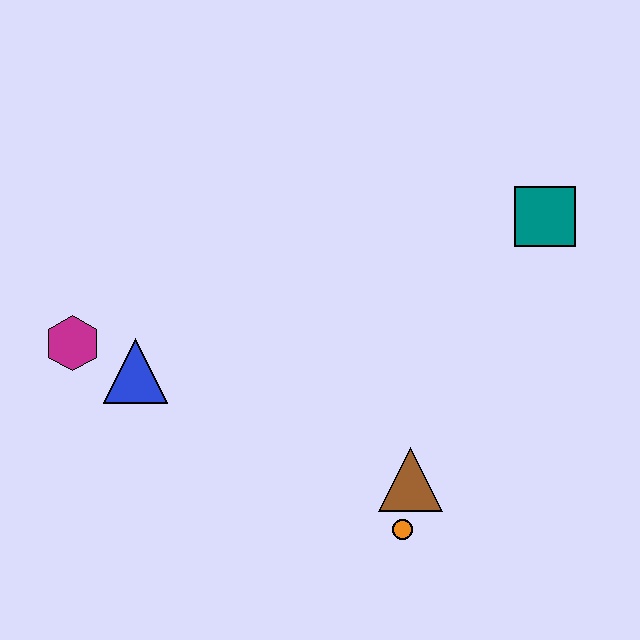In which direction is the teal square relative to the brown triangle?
The teal square is above the brown triangle.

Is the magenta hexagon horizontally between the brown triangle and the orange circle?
No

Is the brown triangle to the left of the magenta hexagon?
No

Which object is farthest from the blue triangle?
The teal square is farthest from the blue triangle.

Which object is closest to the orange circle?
The brown triangle is closest to the orange circle.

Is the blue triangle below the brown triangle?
No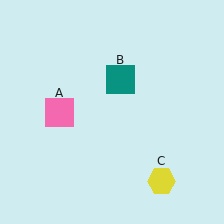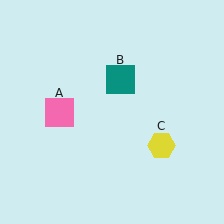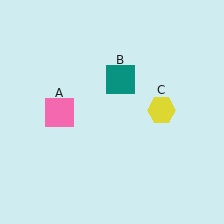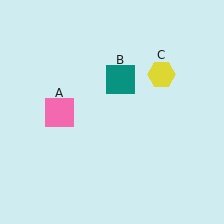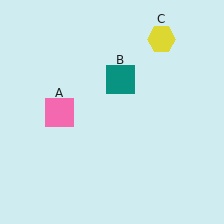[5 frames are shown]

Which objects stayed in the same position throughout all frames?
Pink square (object A) and teal square (object B) remained stationary.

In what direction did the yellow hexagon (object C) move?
The yellow hexagon (object C) moved up.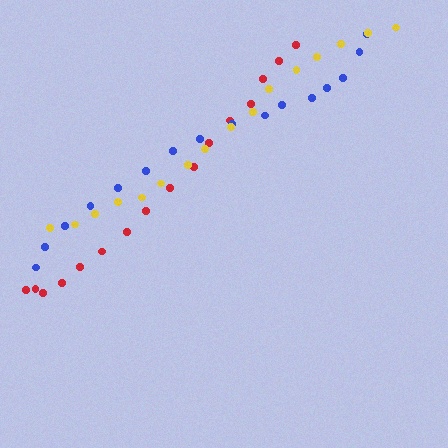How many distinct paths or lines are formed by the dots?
There are 3 distinct paths.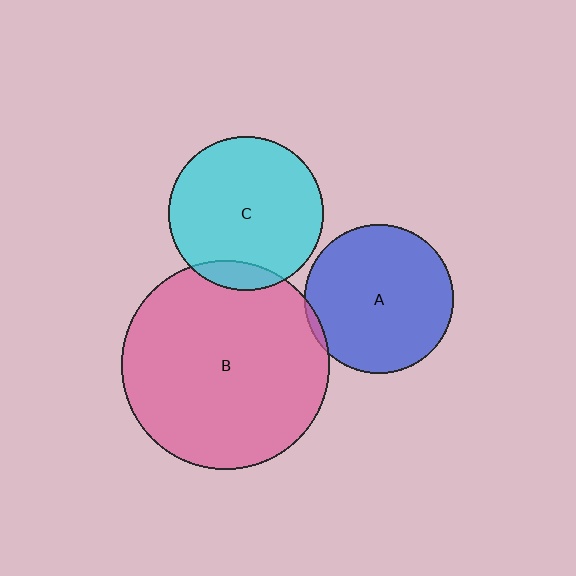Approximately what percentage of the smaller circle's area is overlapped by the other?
Approximately 5%.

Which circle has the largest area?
Circle B (pink).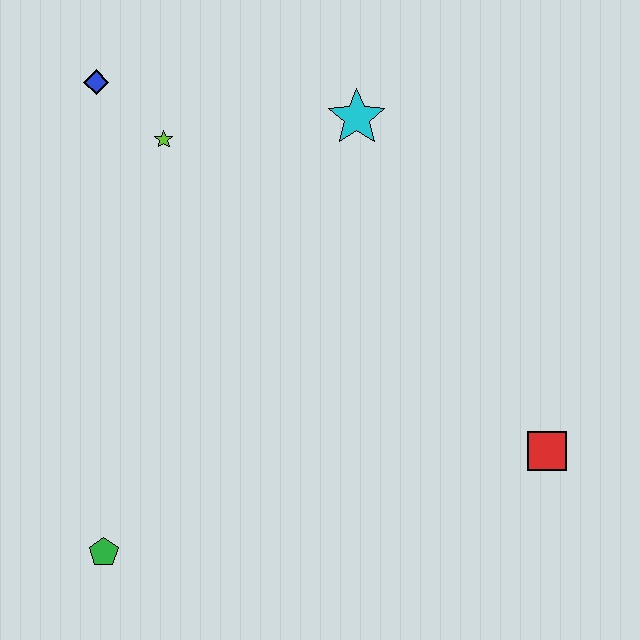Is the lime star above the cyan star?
No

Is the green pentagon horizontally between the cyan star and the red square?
No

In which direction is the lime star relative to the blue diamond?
The lime star is to the right of the blue diamond.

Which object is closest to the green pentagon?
The lime star is closest to the green pentagon.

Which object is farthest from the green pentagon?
The cyan star is farthest from the green pentagon.